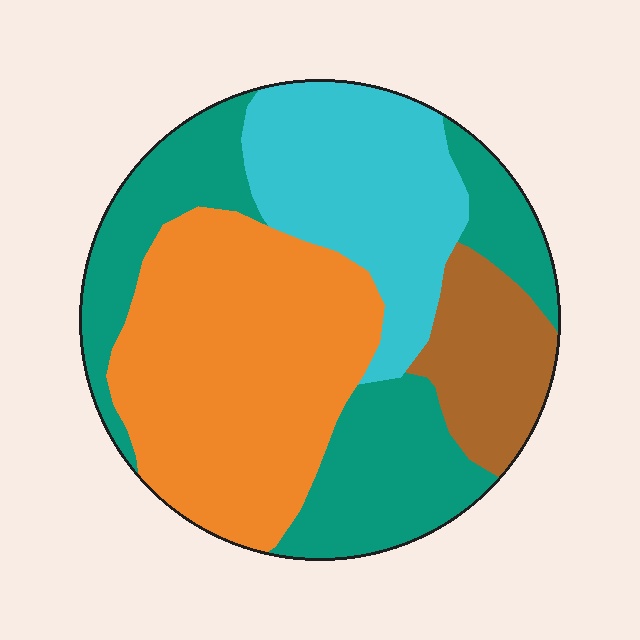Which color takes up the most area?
Orange, at roughly 35%.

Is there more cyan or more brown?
Cyan.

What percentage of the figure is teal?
Teal covers 30% of the figure.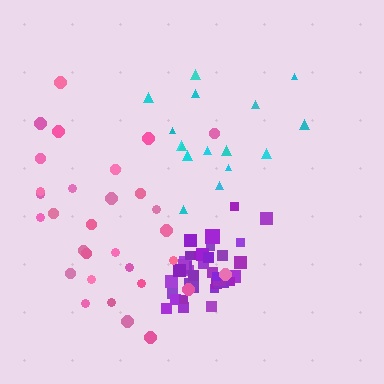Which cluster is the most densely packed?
Purple.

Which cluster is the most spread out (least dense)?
Pink.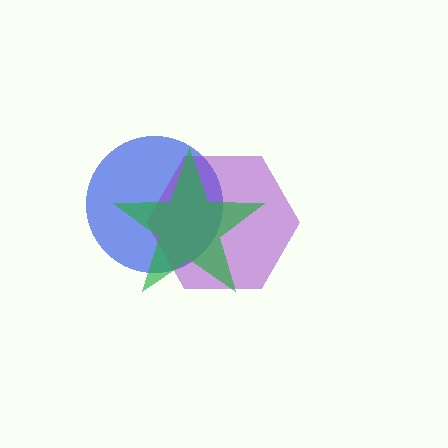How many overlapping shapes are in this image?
There are 3 overlapping shapes in the image.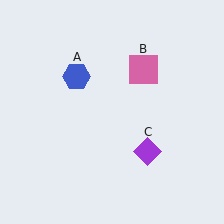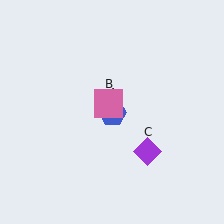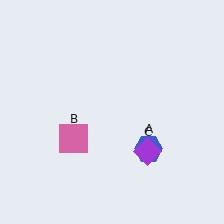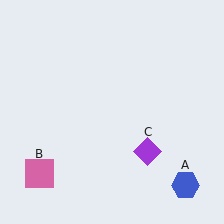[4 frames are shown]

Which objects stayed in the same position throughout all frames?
Purple diamond (object C) remained stationary.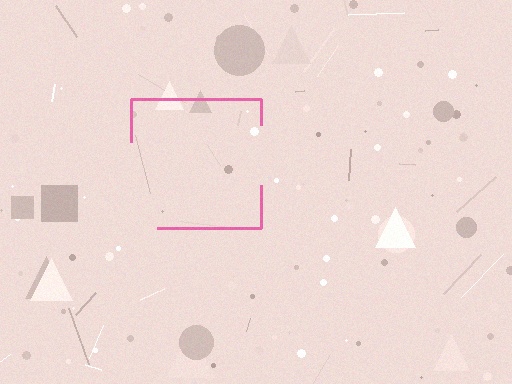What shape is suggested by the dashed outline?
The dashed outline suggests a square.